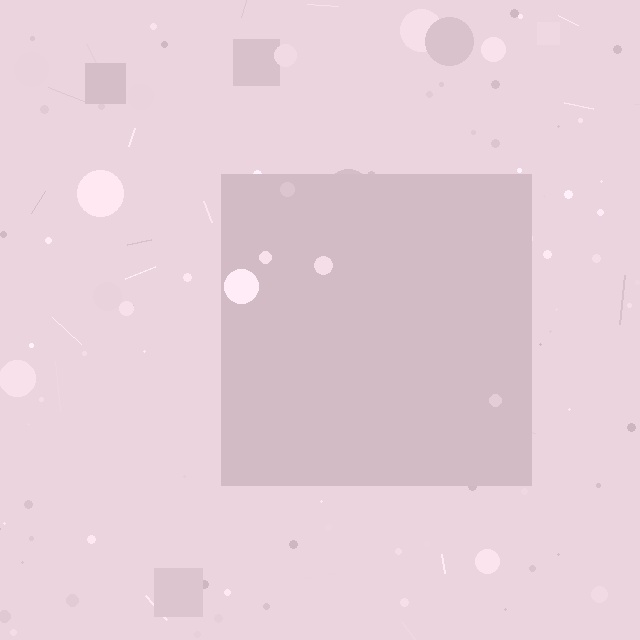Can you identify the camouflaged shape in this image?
The camouflaged shape is a square.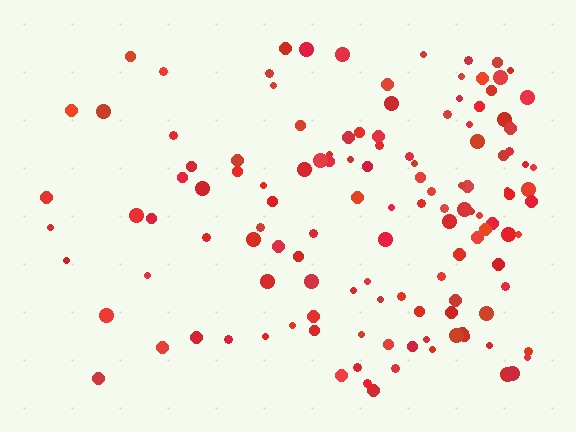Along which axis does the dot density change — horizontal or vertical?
Horizontal.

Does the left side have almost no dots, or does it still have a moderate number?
Still a moderate number, just noticeably fewer than the right.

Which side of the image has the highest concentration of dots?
The right.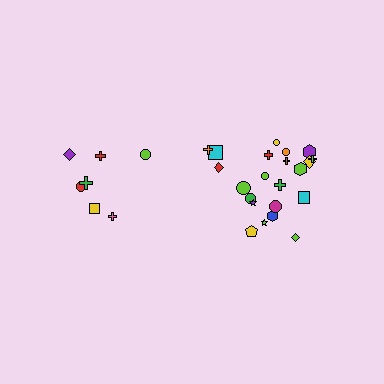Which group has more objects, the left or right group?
The right group.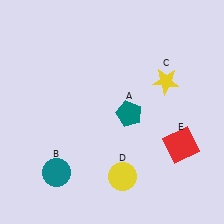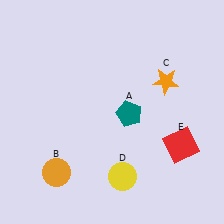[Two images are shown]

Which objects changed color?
B changed from teal to orange. C changed from yellow to orange.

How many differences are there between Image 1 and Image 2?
There are 2 differences between the two images.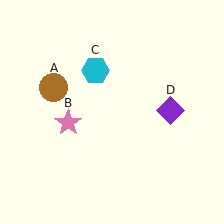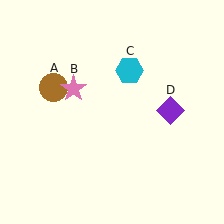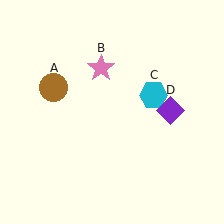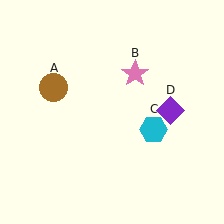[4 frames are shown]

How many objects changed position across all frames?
2 objects changed position: pink star (object B), cyan hexagon (object C).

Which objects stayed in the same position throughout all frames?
Brown circle (object A) and purple diamond (object D) remained stationary.